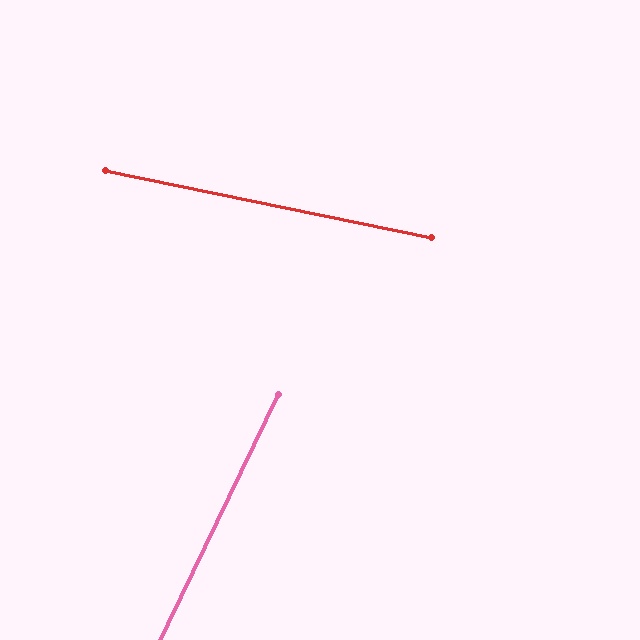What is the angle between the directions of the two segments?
Approximately 76 degrees.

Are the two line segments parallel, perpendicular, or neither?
Neither parallel nor perpendicular — they differ by about 76°.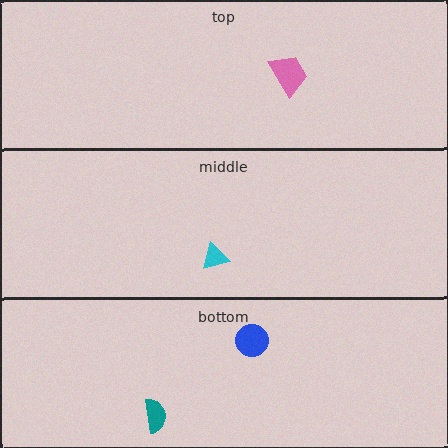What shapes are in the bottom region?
The blue circle, the teal semicircle.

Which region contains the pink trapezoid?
The top region.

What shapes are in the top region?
The pink trapezoid.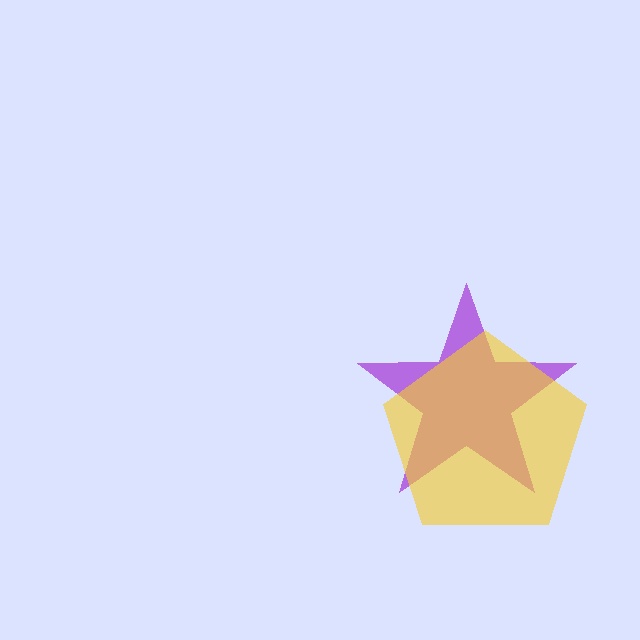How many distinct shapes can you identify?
There are 2 distinct shapes: a purple star, a yellow pentagon.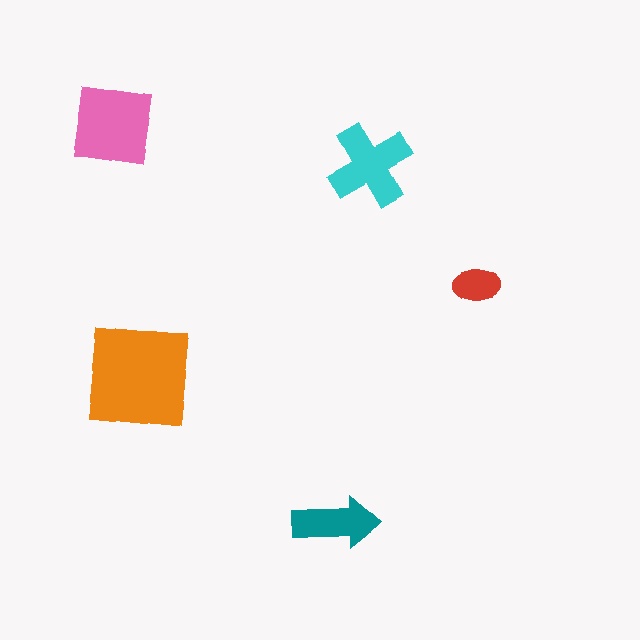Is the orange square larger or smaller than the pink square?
Larger.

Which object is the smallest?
The red ellipse.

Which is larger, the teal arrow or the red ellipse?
The teal arrow.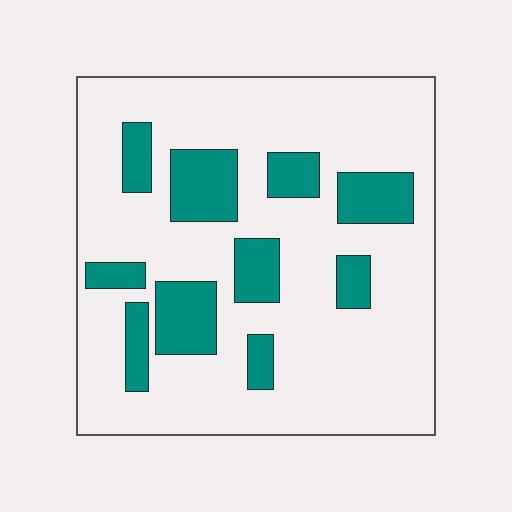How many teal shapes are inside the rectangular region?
10.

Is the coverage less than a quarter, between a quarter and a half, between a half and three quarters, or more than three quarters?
Less than a quarter.